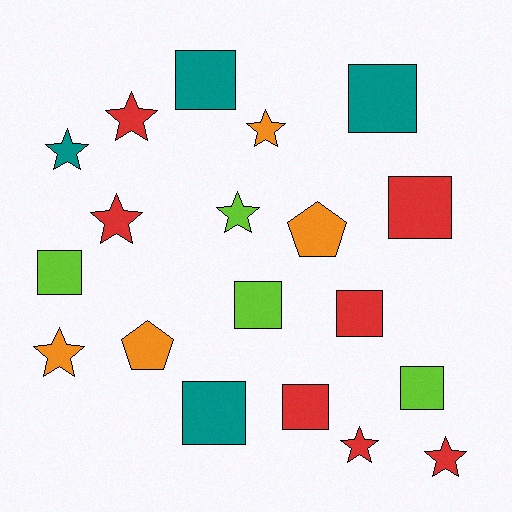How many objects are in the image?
There are 19 objects.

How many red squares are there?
There are 3 red squares.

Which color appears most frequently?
Red, with 7 objects.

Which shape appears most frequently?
Square, with 9 objects.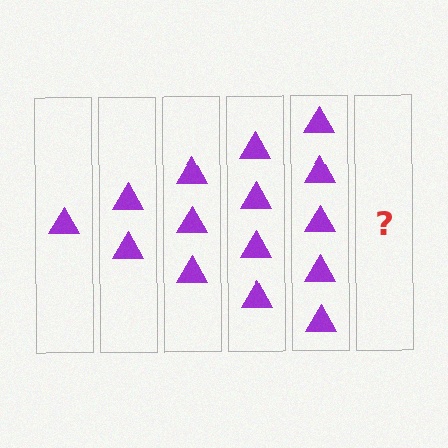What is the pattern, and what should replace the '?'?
The pattern is that each step adds one more triangle. The '?' should be 6 triangles.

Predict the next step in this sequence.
The next step is 6 triangles.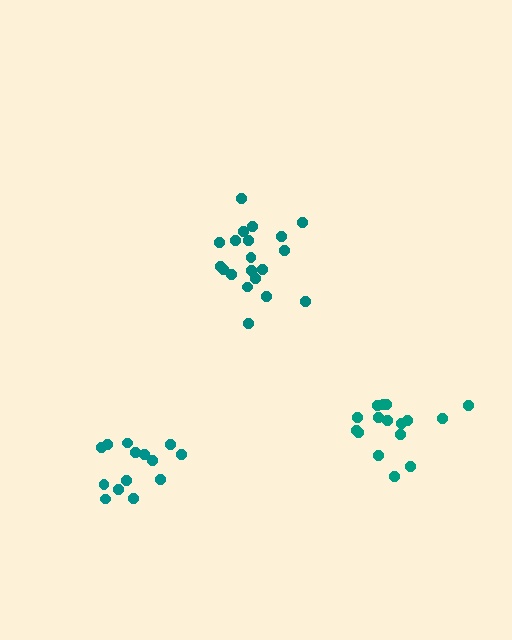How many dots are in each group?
Group 1: 14 dots, Group 2: 20 dots, Group 3: 16 dots (50 total).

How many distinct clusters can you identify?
There are 3 distinct clusters.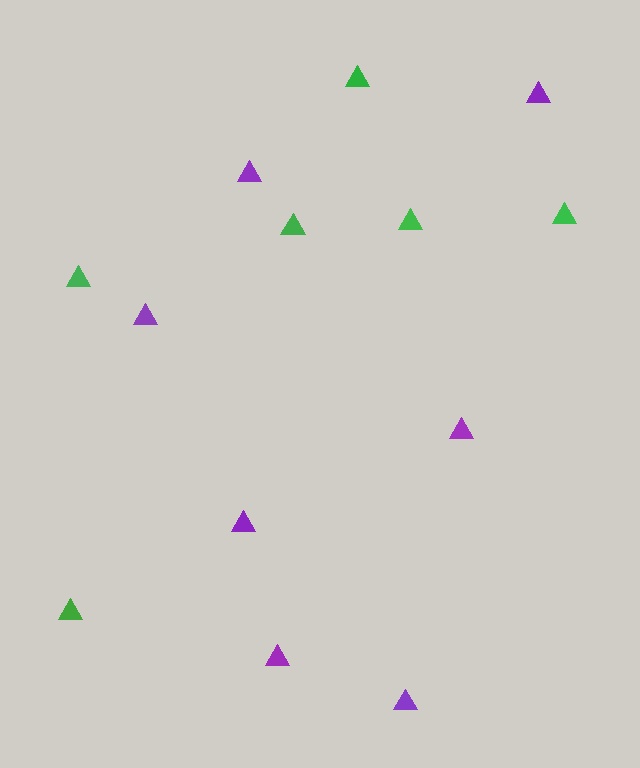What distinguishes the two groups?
There are 2 groups: one group of purple triangles (7) and one group of green triangles (6).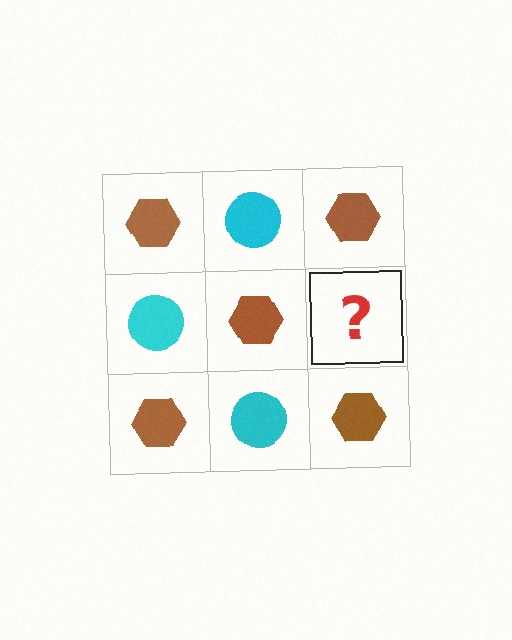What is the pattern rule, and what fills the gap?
The rule is that it alternates brown hexagon and cyan circle in a checkerboard pattern. The gap should be filled with a cyan circle.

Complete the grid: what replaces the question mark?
The question mark should be replaced with a cyan circle.